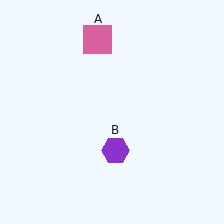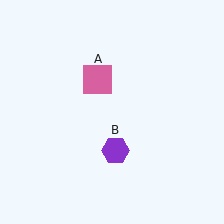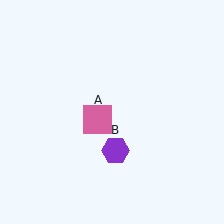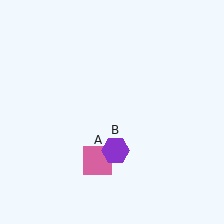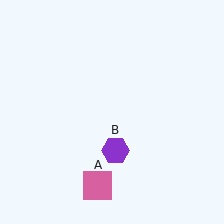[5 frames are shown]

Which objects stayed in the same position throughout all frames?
Purple hexagon (object B) remained stationary.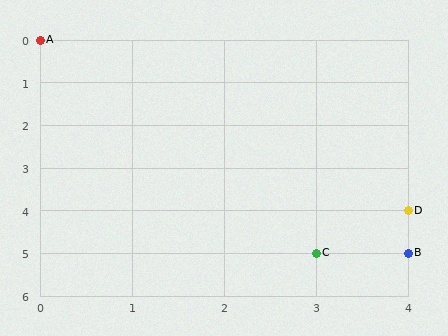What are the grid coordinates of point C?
Point C is at grid coordinates (3, 5).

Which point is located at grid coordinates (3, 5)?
Point C is at (3, 5).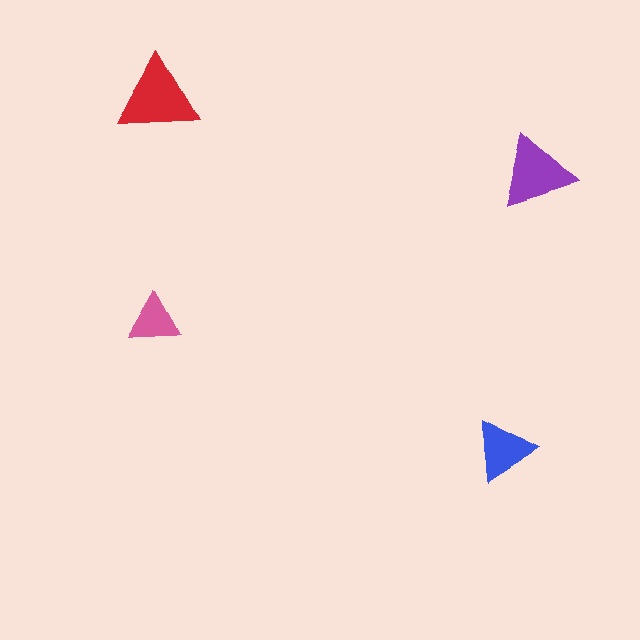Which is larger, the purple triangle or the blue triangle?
The purple one.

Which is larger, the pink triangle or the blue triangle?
The blue one.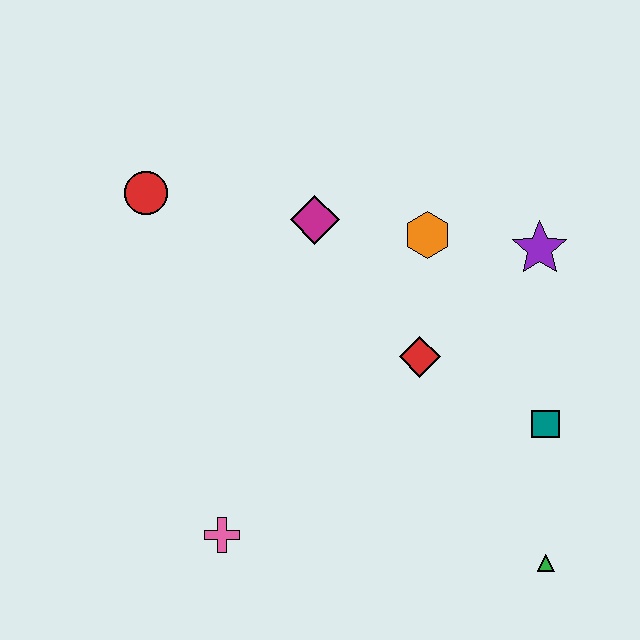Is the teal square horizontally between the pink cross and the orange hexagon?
No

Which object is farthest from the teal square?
The red circle is farthest from the teal square.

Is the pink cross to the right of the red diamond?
No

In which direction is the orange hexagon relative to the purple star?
The orange hexagon is to the left of the purple star.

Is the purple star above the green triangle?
Yes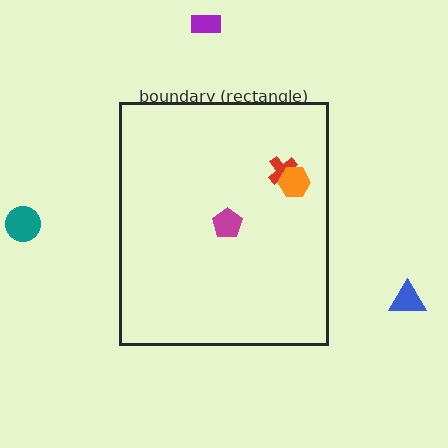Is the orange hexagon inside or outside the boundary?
Inside.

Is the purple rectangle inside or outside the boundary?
Outside.